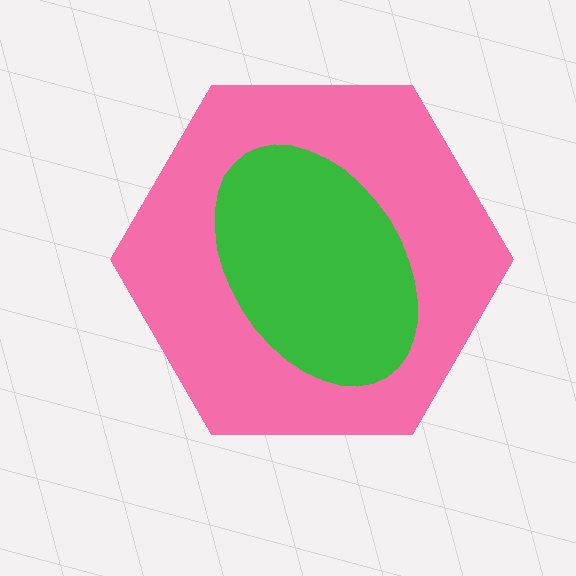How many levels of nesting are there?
2.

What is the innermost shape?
The green ellipse.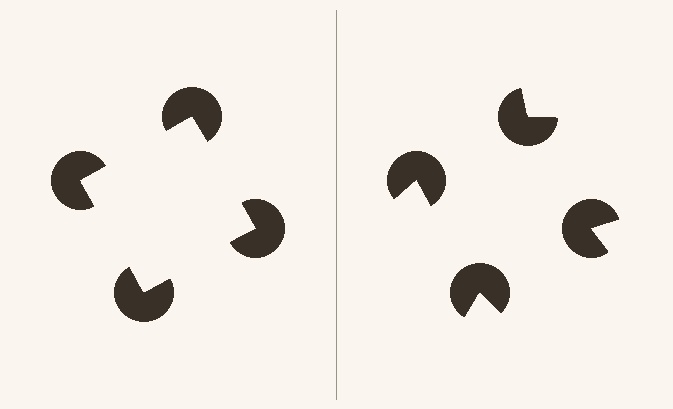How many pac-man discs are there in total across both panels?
8 — 4 on each side.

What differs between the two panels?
The pac-man discs are positioned identically on both sides; only the wedge orientations differ. On the left they align to a square; on the right they are misaligned.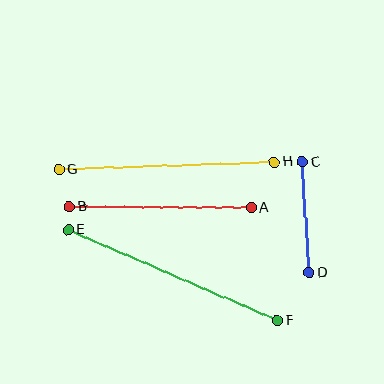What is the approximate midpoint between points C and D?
The midpoint is at approximately (306, 217) pixels.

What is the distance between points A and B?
The distance is approximately 182 pixels.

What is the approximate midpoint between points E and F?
The midpoint is at approximately (173, 275) pixels.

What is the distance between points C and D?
The distance is approximately 111 pixels.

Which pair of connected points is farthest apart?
Points E and F are farthest apart.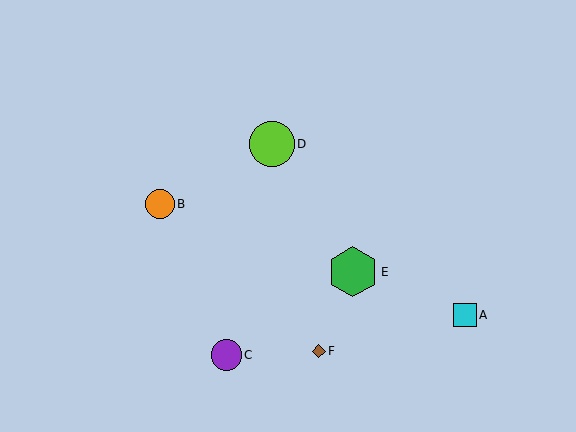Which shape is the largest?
The green hexagon (labeled E) is the largest.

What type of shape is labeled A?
Shape A is a cyan square.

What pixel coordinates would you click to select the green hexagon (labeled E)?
Click at (353, 272) to select the green hexagon E.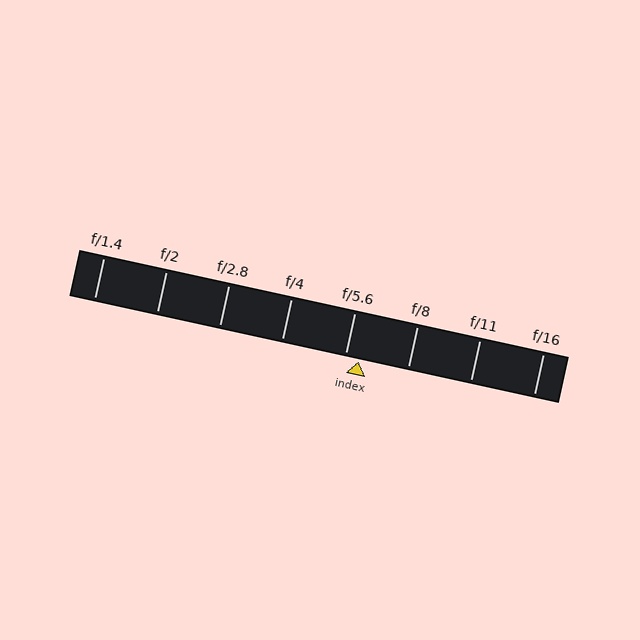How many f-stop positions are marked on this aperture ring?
There are 8 f-stop positions marked.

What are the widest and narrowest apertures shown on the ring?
The widest aperture shown is f/1.4 and the narrowest is f/16.